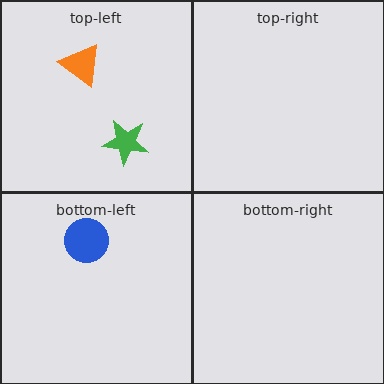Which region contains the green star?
The top-left region.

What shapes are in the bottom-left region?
The blue circle.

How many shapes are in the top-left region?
2.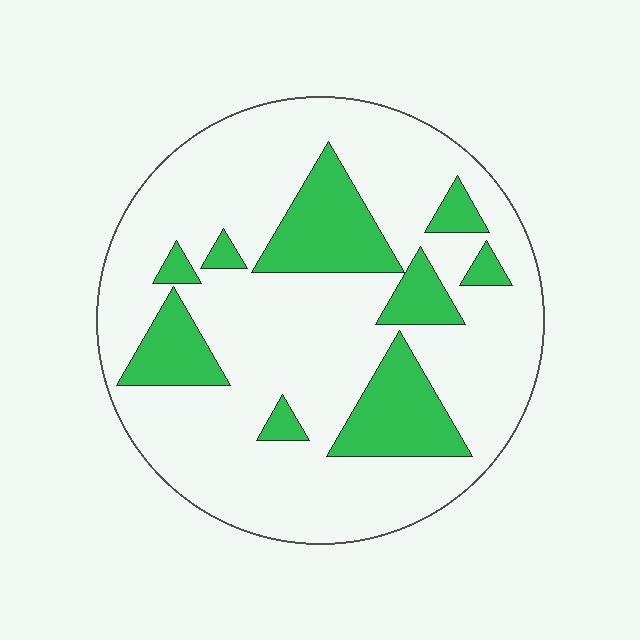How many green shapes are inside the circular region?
9.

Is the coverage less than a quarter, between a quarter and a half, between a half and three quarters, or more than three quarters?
Less than a quarter.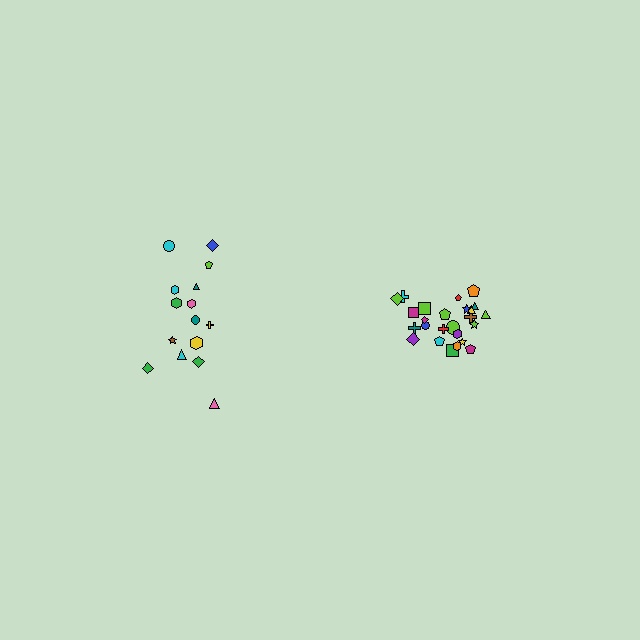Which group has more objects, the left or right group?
The right group.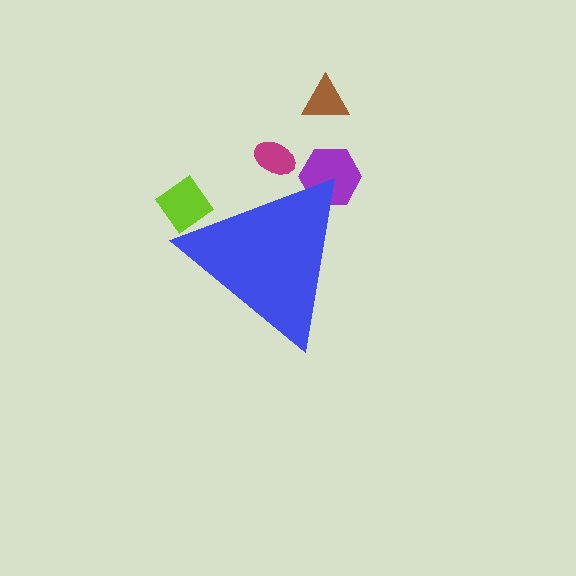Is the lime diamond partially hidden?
Yes, the lime diamond is partially hidden behind the blue triangle.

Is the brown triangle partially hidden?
No, the brown triangle is fully visible.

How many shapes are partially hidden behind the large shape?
3 shapes are partially hidden.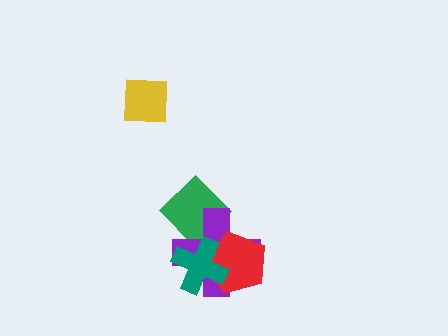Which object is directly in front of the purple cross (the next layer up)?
The red pentagon is directly in front of the purple cross.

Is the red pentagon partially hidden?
Yes, it is partially covered by another shape.